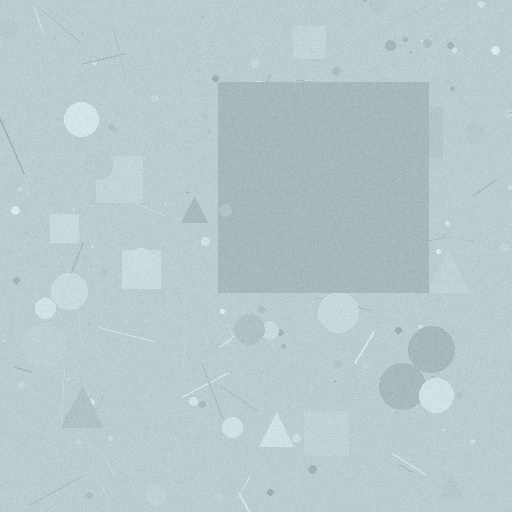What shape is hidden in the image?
A square is hidden in the image.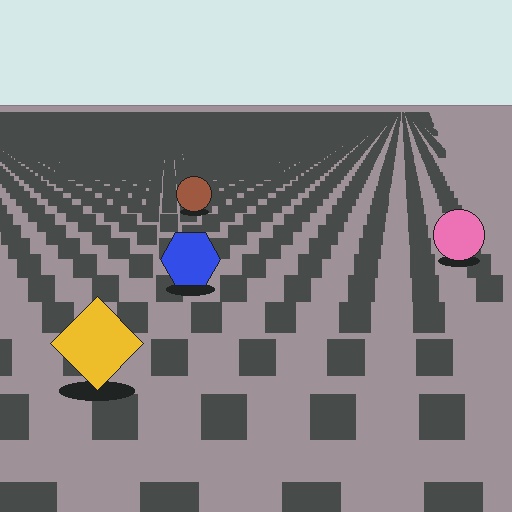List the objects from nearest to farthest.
From nearest to farthest: the yellow diamond, the blue hexagon, the pink circle, the brown circle.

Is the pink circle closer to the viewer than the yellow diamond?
No. The yellow diamond is closer — you can tell from the texture gradient: the ground texture is coarser near it.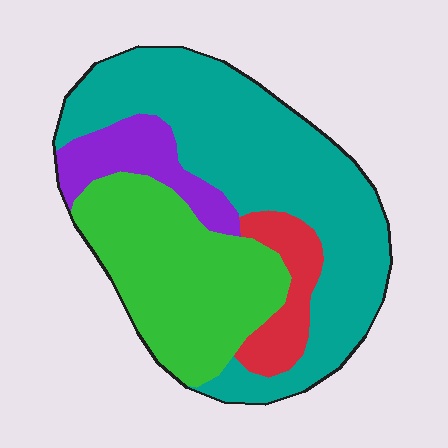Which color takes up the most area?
Teal, at roughly 50%.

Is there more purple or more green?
Green.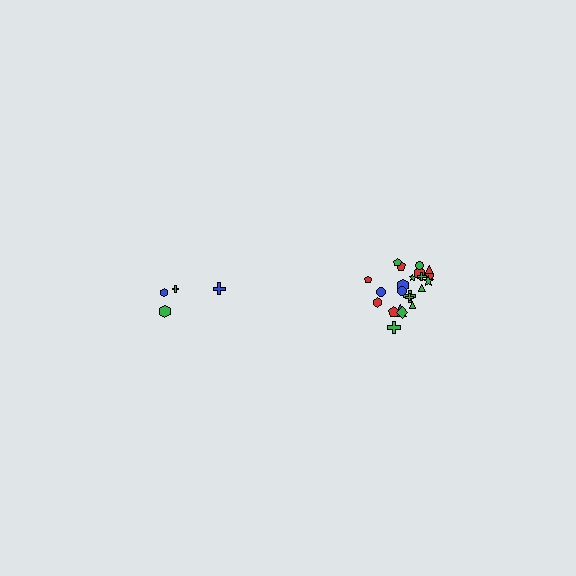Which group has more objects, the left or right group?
The right group.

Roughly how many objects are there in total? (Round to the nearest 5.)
Roughly 25 objects in total.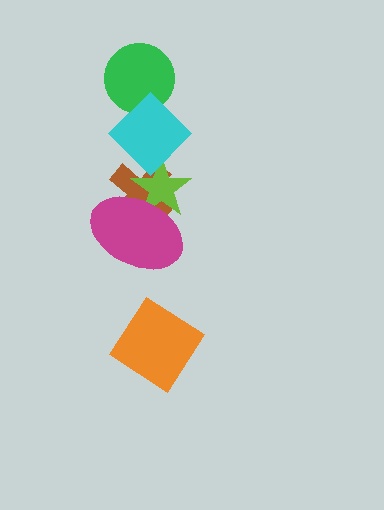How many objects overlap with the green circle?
1 object overlaps with the green circle.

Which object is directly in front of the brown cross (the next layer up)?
The lime star is directly in front of the brown cross.